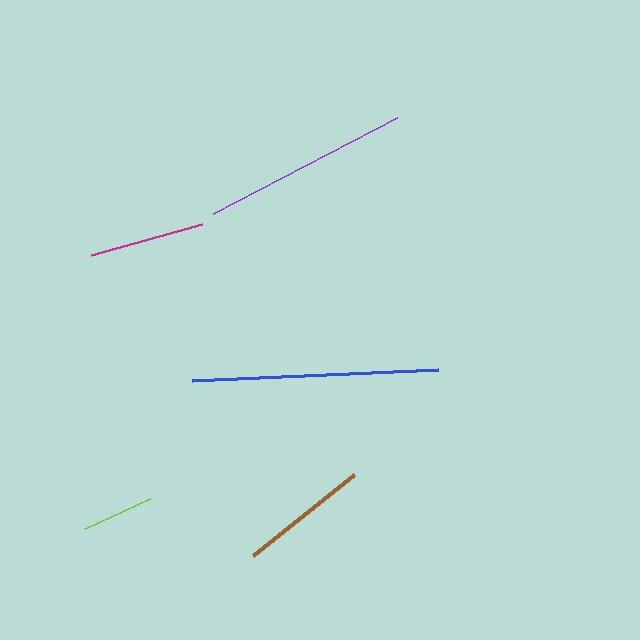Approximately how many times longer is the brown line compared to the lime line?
The brown line is approximately 1.8 times the length of the lime line.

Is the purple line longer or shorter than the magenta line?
The purple line is longer than the magenta line.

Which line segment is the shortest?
The lime line is the shortest at approximately 72 pixels.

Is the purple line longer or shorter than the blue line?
The blue line is longer than the purple line.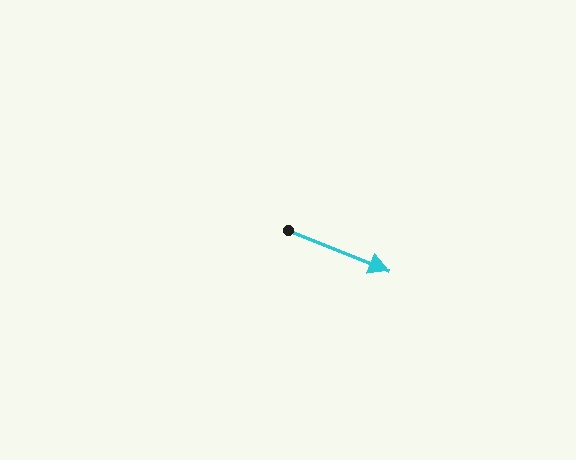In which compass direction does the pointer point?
East.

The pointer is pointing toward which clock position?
Roughly 4 o'clock.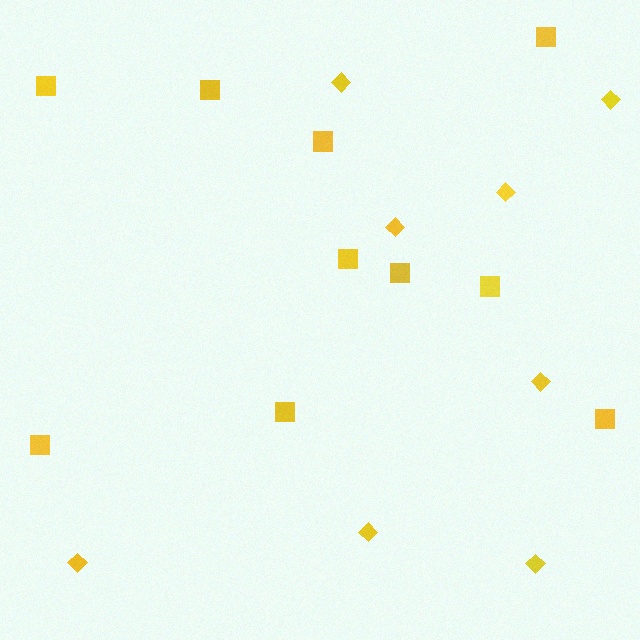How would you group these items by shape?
There are 2 groups: one group of diamonds (8) and one group of squares (10).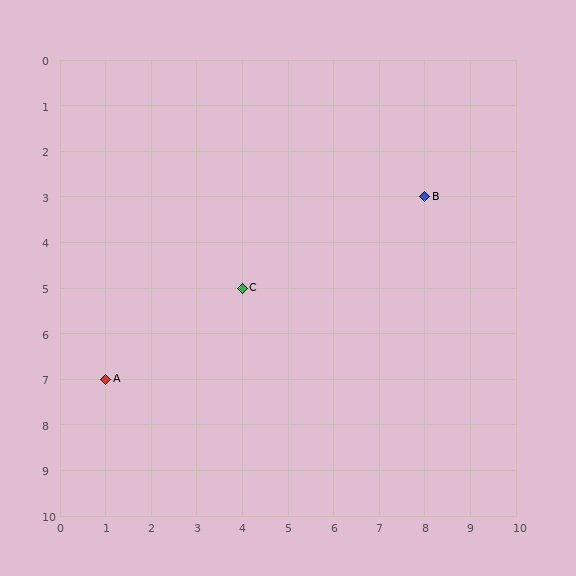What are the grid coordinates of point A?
Point A is at grid coordinates (1, 7).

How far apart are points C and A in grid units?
Points C and A are 3 columns and 2 rows apart (about 3.6 grid units diagonally).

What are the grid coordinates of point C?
Point C is at grid coordinates (4, 5).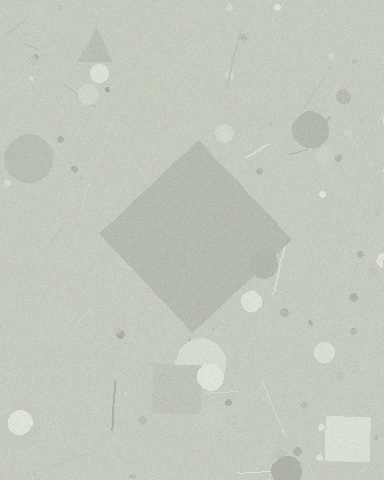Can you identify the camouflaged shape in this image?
The camouflaged shape is a diamond.